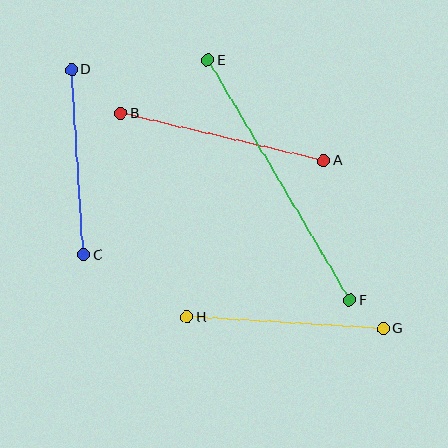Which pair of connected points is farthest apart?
Points E and F are farthest apart.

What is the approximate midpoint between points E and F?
The midpoint is at approximately (279, 180) pixels.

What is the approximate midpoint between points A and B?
The midpoint is at approximately (222, 137) pixels.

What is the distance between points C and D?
The distance is approximately 185 pixels.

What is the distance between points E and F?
The distance is approximately 279 pixels.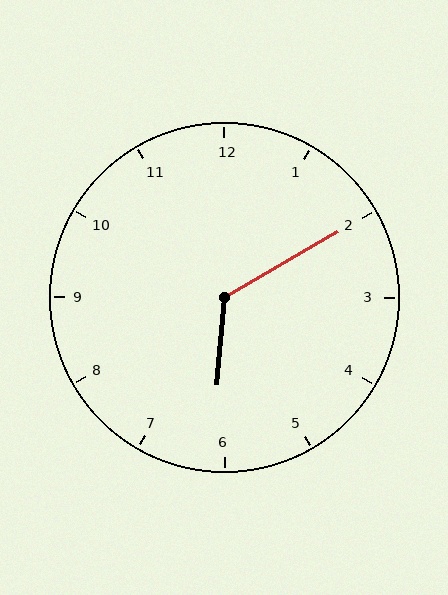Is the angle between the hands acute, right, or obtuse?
It is obtuse.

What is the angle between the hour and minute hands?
Approximately 125 degrees.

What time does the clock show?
6:10.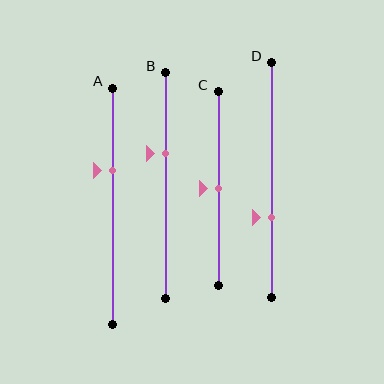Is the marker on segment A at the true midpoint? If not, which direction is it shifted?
No, the marker on segment A is shifted upward by about 15% of the segment length.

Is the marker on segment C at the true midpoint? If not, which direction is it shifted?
Yes, the marker on segment C is at the true midpoint.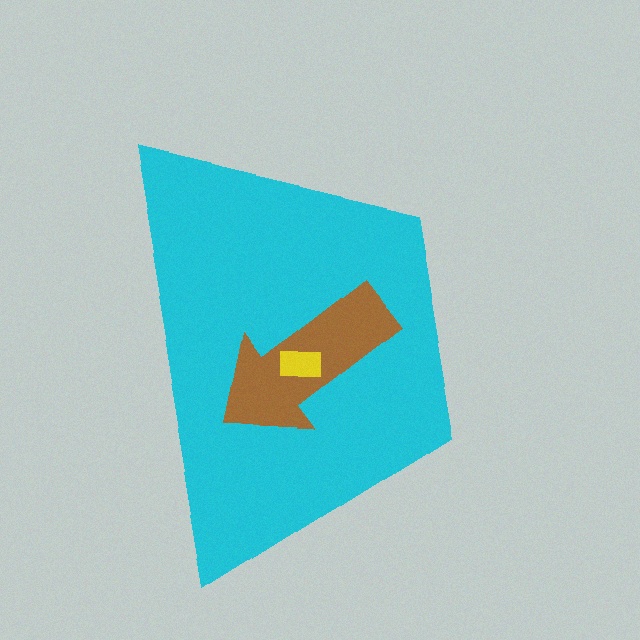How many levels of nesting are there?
3.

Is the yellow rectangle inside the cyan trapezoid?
Yes.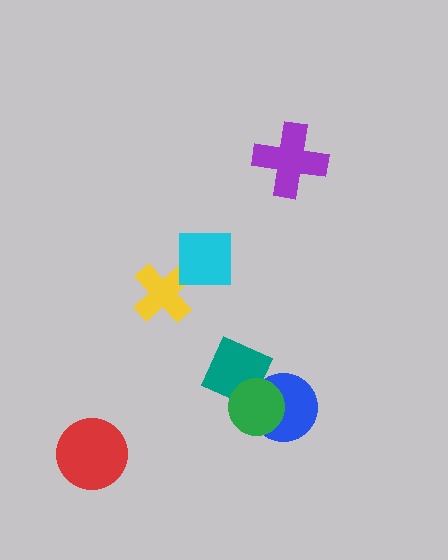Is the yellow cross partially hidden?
No, no other shape covers it.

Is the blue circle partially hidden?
Yes, it is partially covered by another shape.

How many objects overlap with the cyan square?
0 objects overlap with the cyan square.